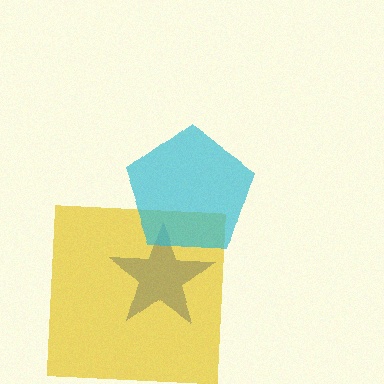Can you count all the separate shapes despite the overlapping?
Yes, there are 3 separate shapes.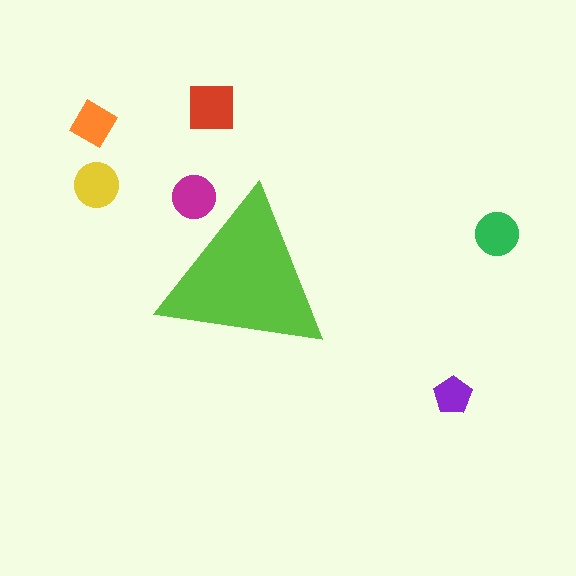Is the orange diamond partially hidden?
No, the orange diamond is fully visible.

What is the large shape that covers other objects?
A lime triangle.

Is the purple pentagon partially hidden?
No, the purple pentagon is fully visible.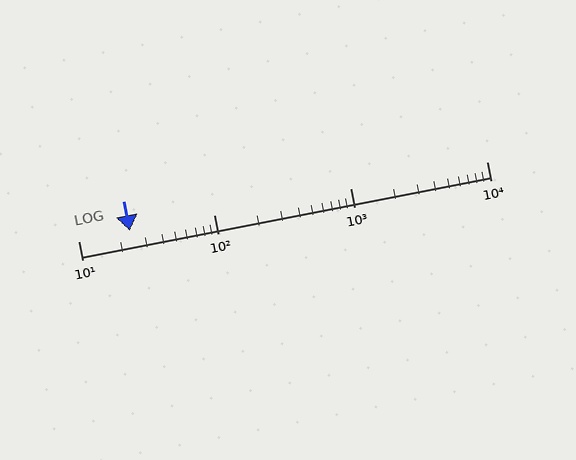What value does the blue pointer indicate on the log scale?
The pointer indicates approximately 24.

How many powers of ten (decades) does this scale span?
The scale spans 3 decades, from 10 to 10000.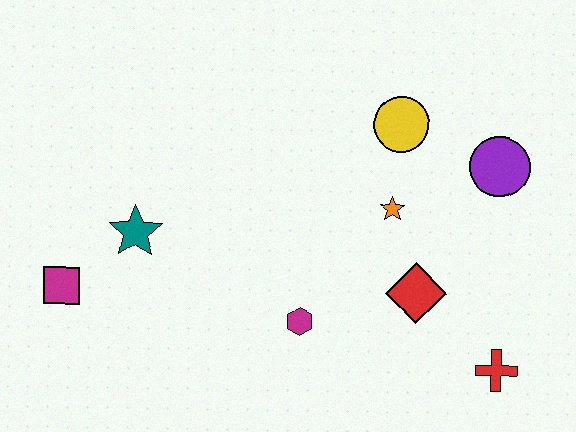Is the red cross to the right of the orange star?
Yes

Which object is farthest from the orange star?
The magenta square is farthest from the orange star.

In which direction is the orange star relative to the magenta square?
The orange star is to the right of the magenta square.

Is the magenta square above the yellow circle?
No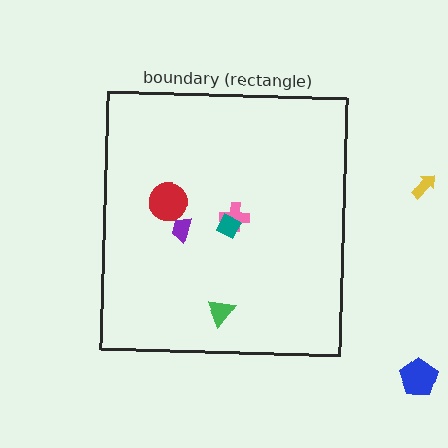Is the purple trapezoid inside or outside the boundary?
Inside.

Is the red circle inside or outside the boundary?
Inside.